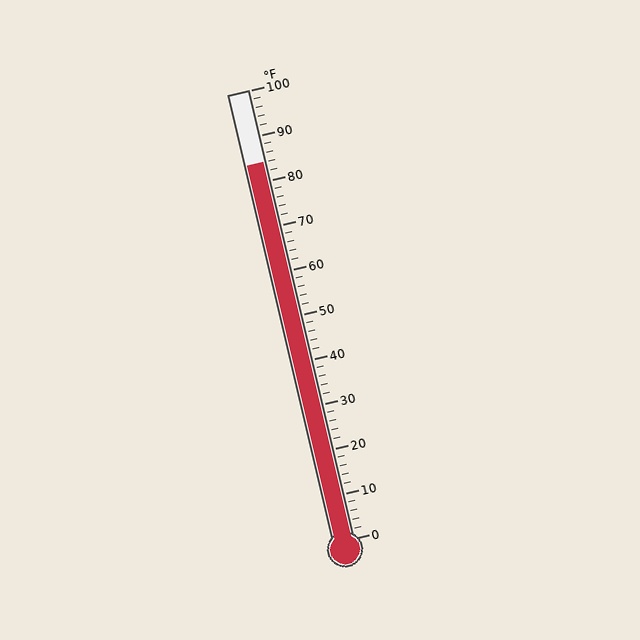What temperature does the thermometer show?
The thermometer shows approximately 84°F.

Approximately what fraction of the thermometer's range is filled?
The thermometer is filled to approximately 85% of its range.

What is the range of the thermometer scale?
The thermometer scale ranges from 0°F to 100°F.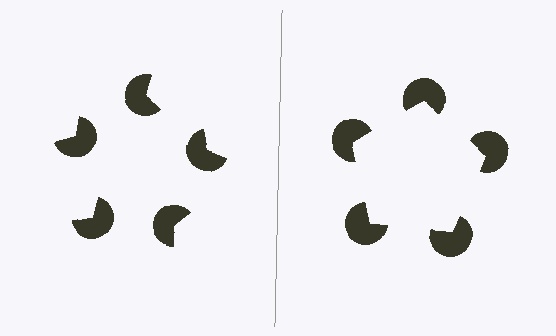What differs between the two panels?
The pac-man discs are positioned identically on both sides; only the wedge orientations differ. On the right they align to a pentagon; on the left they are misaligned.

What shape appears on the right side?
An illusory pentagon.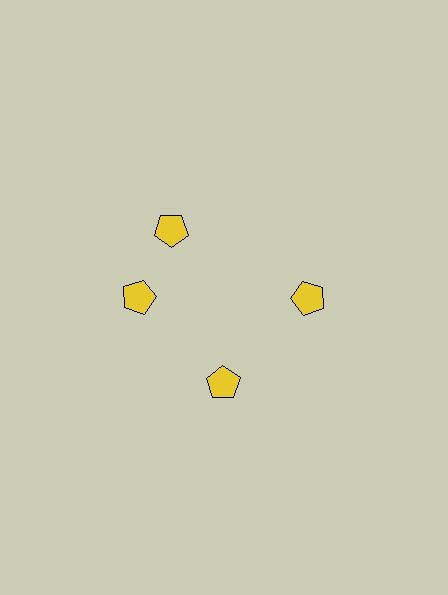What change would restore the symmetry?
The symmetry would be restored by rotating it back into even spacing with its neighbors so that all 4 pentagons sit at equal angles and equal distance from the center.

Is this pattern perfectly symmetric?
No. The 4 yellow pentagons are arranged in a ring, but one element near the 12 o'clock position is rotated out of alignment along the ring, breaking the 4-fold rotational symmetry.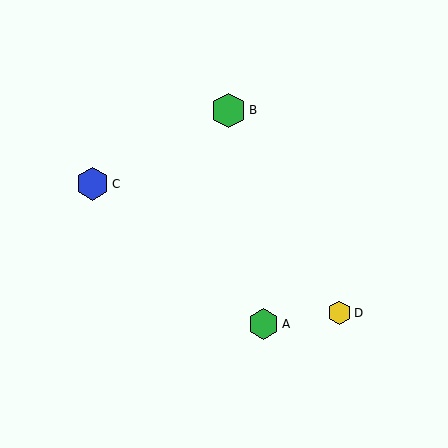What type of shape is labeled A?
Shape A is a green hexagon.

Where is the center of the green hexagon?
The center of the green hexagon is at (263, 324).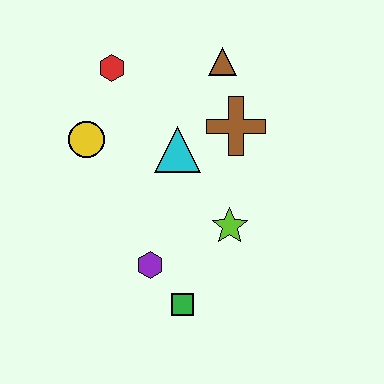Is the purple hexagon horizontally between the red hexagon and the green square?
Yes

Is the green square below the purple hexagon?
Yes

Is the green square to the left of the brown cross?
Yes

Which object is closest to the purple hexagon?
The green square is closest to the purple hexagon.